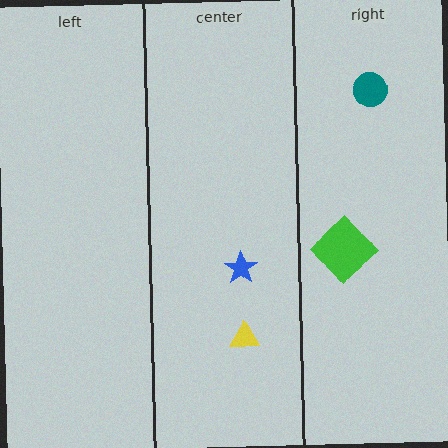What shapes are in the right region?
The teal circle, the green diamond.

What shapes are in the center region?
The blue star, the yellow triangle.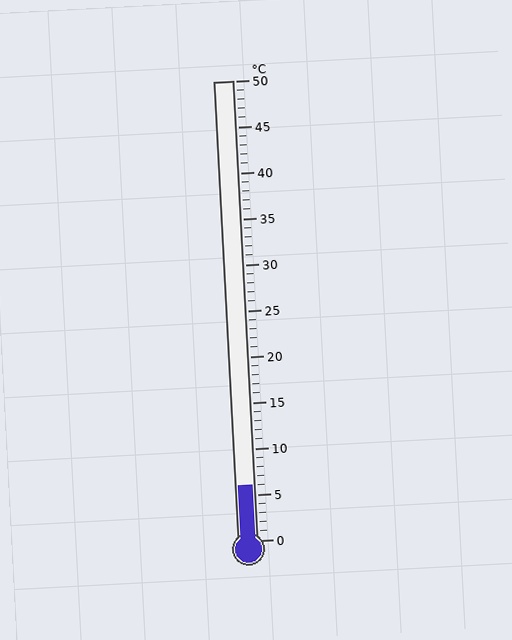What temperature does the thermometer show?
The thermometer shows approximately 6°C.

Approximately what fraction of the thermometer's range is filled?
The thermometer is filled to approximately 10% of its range.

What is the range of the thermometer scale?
The thermometer scale ranges from 0°C to 50°C.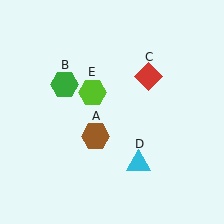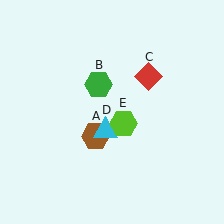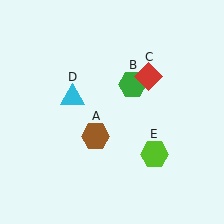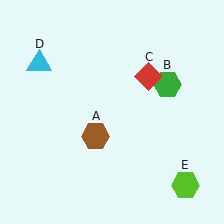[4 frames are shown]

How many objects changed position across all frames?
3 objects changed position: green hexagon (object B), cyan triangle (object D), lime hexagon (object E).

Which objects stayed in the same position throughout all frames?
Brown hexagon (object A) and red diamond (object C) remained stationary.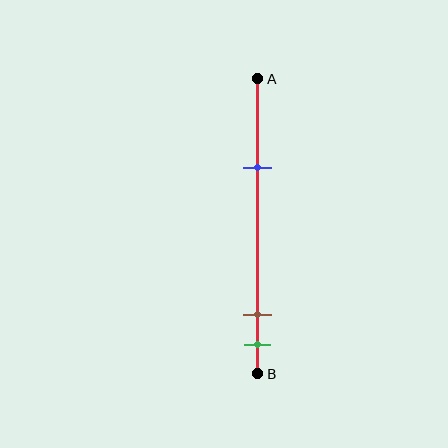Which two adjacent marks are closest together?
The brown and green marks are the closest adjacent pair.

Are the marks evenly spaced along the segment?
No, the marks are not evenly spaced.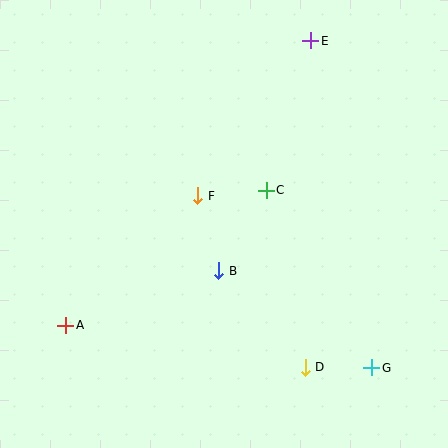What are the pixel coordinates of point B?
Point B is at (219, 271).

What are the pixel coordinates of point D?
Point D is at (305, 367).